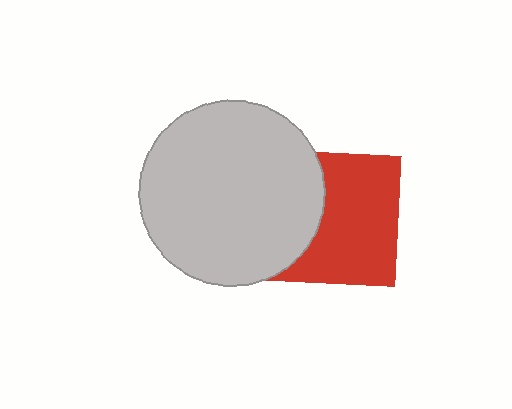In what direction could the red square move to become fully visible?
The red square could move right. That would shift it out from behind the light gray circle entirely.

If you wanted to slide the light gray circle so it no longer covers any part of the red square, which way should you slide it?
Slide it left — that is the most direct way to separate the two shapes.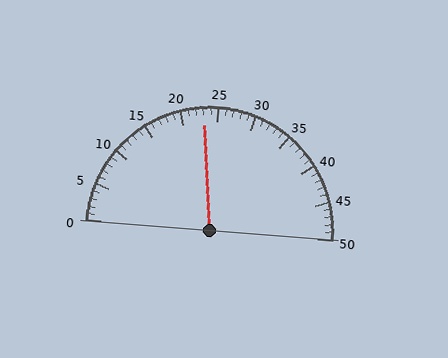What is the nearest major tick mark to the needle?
The nearest major tick mark is 25.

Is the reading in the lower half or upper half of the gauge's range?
The reading is in the lower half of the range (0 to 50).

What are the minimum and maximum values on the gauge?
The gauge ranges from 0 to 50.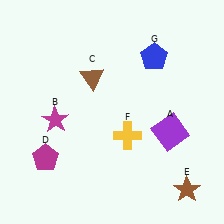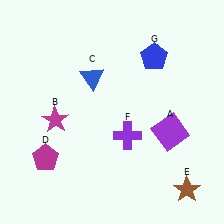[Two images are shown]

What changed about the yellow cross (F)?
In Image 1, F is yellow. In Image 2, it changed to purple.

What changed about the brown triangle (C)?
In Image 1, C is brown. In Image 2, it changed to blue.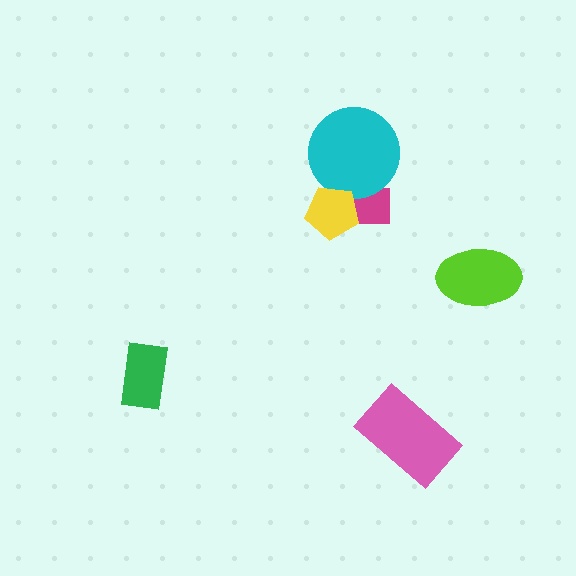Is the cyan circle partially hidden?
Yes, it is partially covered by another shape.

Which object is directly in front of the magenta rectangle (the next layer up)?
The cyan circle is directly in front of the magenta rectangle.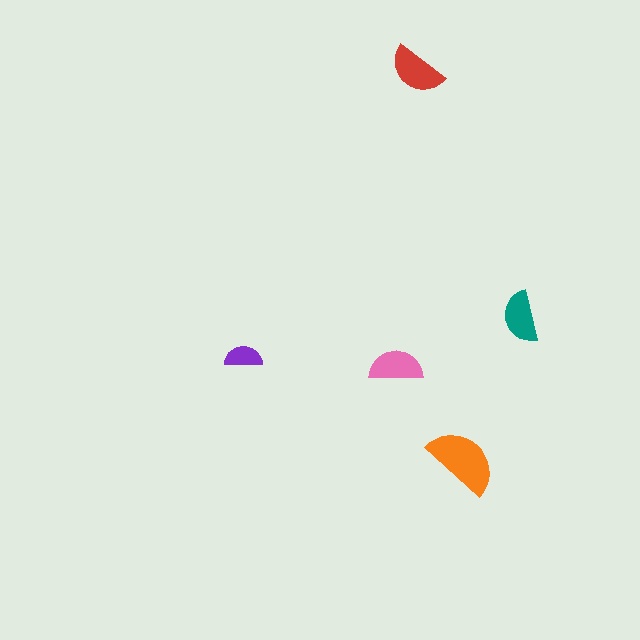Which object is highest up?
The red semicircle is topmost.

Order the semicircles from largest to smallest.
the orange one, the red one, the pink one, the teal one, the purple one.